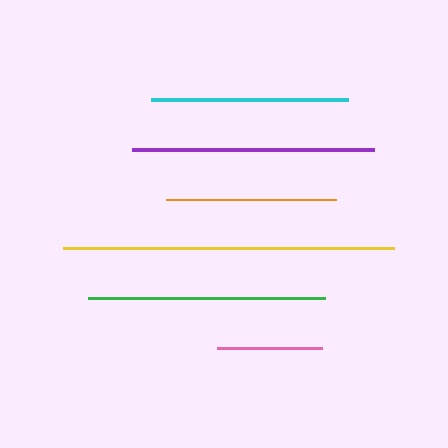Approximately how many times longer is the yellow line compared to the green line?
The yellow line is approximately 1.4 times the length of the green line.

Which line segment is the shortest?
The pink line is the shortest at approximately 105 pixels.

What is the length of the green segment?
The green segment is approximately 237 pixels long.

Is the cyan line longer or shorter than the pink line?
The cyan line is longer than the pink line.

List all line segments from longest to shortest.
From longest to shortest: yellow, purple, green, cyan, orange, pink.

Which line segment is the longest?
The yellow line is the longest at approximately 331 pixels.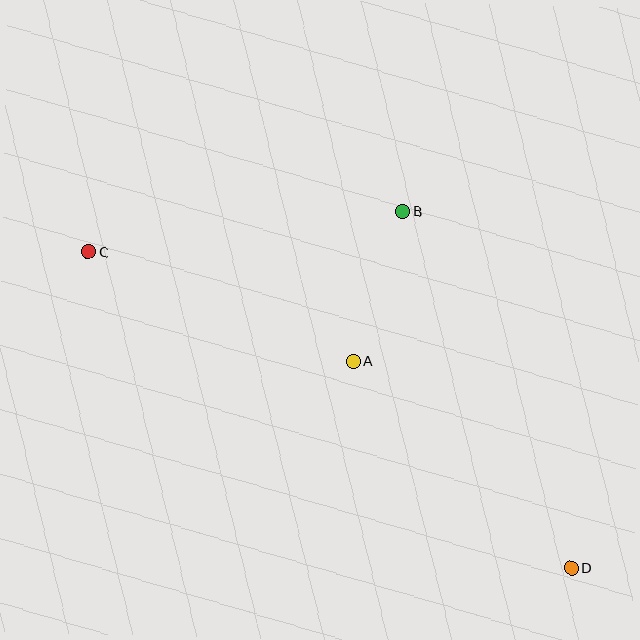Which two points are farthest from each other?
Points C and D are farthest from each other.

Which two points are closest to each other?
Points A and B are closest to each other.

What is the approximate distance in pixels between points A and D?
The distance between A and D is approximately 300 pixels.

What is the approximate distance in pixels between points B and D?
The distance between B and D is approximately 394 pixels.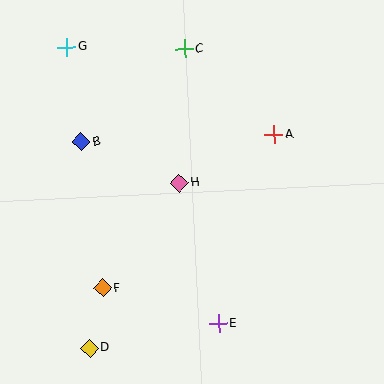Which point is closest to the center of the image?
Point H at (179, 183) is closest to the center.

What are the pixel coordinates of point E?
Point E is at (218, 324).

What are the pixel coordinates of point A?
Point A is at (274, 135).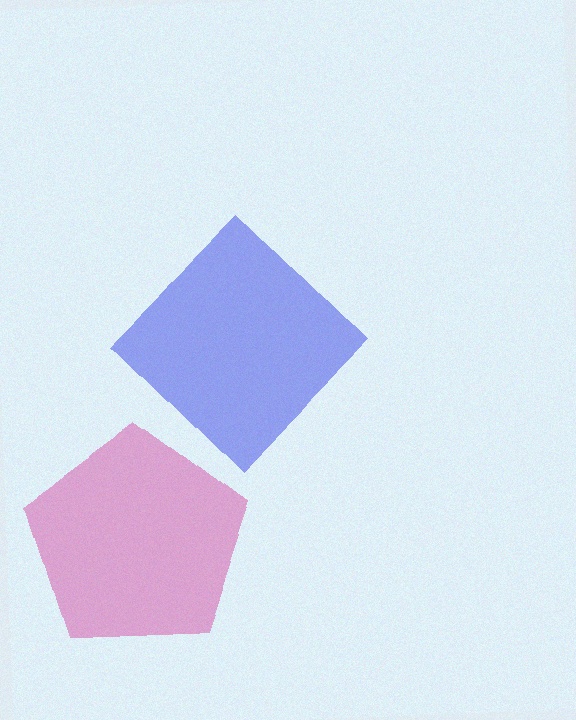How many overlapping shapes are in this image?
There are 2 overlapping shapes in the image.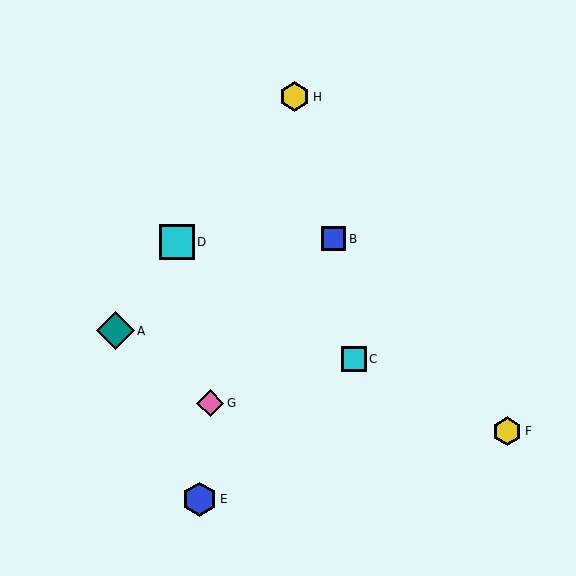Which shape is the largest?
The teal diamond (labeled A) is the largest.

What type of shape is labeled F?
Shape F is a yellow hexagon.